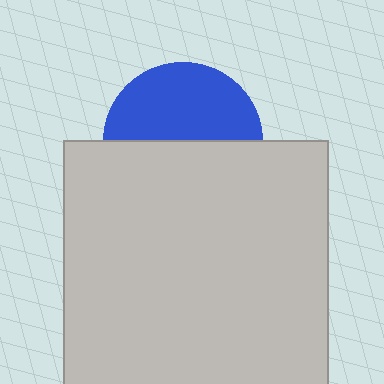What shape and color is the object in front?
The object in front is a light gray rectangle.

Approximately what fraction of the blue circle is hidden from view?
Roughly 52% of the blue circle is hidden behind the light gray rectangle.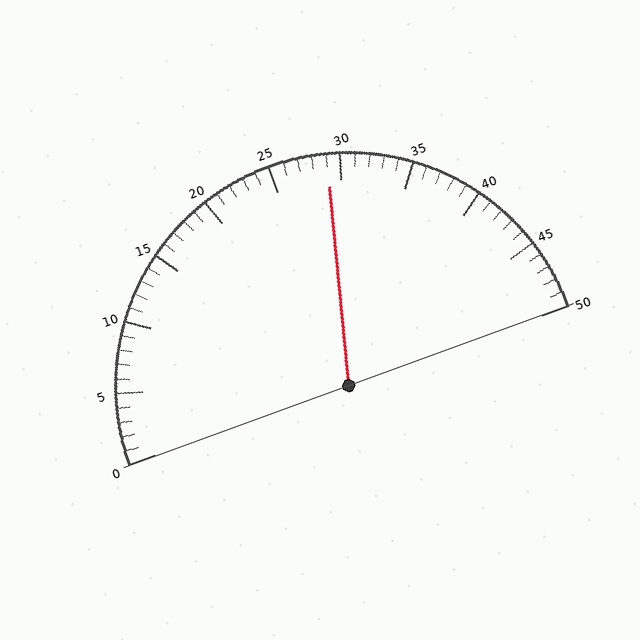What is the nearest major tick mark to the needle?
The nearest major tick mark is 30.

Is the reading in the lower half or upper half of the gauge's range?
The reading is in the upper half of the range (0 to 50).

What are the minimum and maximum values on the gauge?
The gauge ranges from 0 to 50.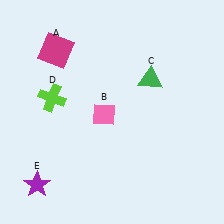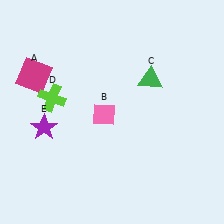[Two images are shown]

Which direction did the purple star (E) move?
The purple star (E) moved up.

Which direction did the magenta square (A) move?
The magenta square (A) moved down.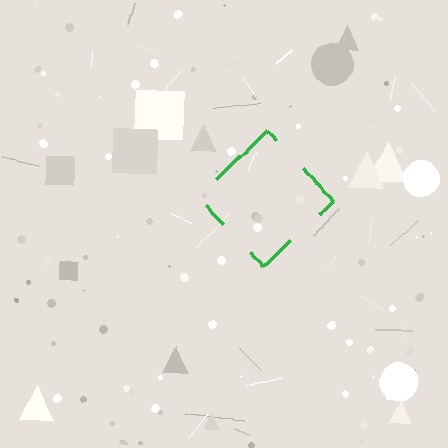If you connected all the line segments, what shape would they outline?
They would outline a diamond.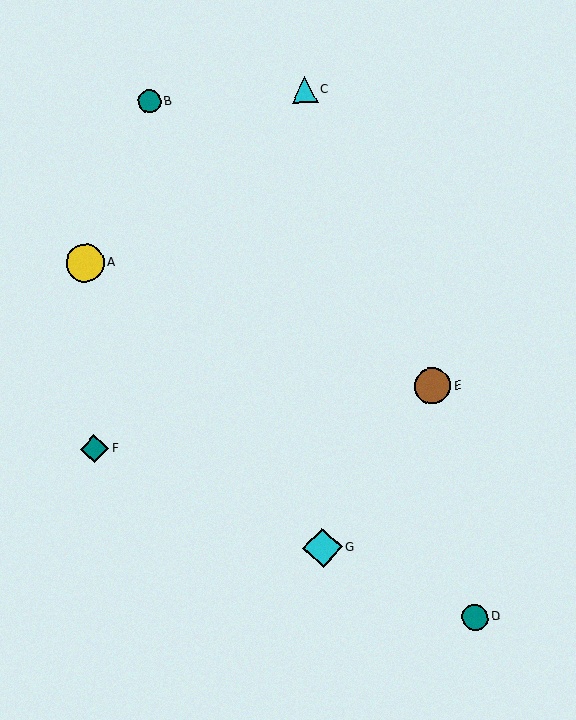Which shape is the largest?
The cyan diamond (labeled G) is the largest.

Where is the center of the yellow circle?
The center of the yellow circle is at (85, 263).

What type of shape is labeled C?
Shape C is a cyan triangle.